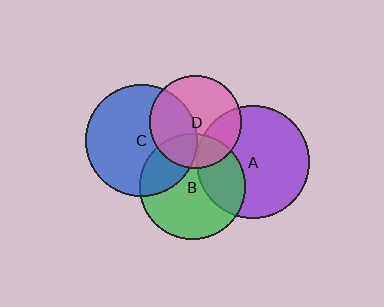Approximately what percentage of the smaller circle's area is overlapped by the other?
Approximately 40%.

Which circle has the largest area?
Circle A (purple).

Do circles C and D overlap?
Yes.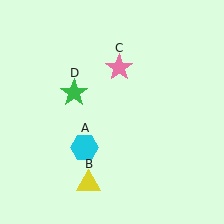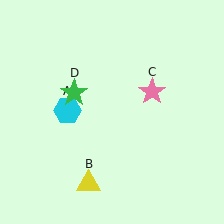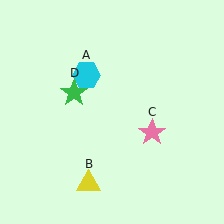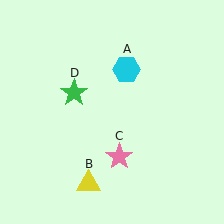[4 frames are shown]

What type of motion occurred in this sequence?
The cyan hexagon (object A), pink star (object C) rotated clockwise around the center of the scene.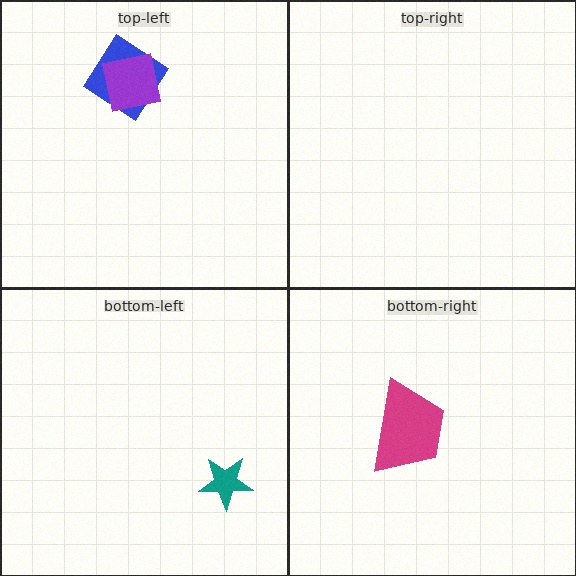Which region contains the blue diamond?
The top-left region.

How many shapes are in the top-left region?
2.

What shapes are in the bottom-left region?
The teal star.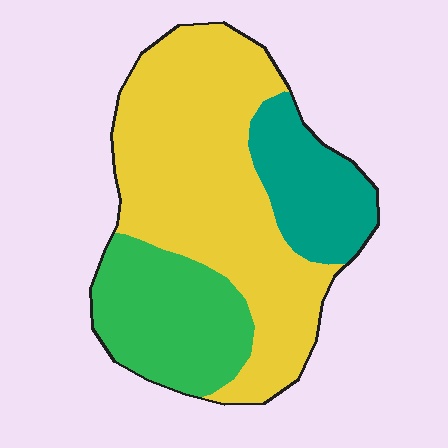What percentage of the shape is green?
Green takes up about one quarter (1/4) of the shape.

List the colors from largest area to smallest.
From largest to smallest: yellow, green, teal.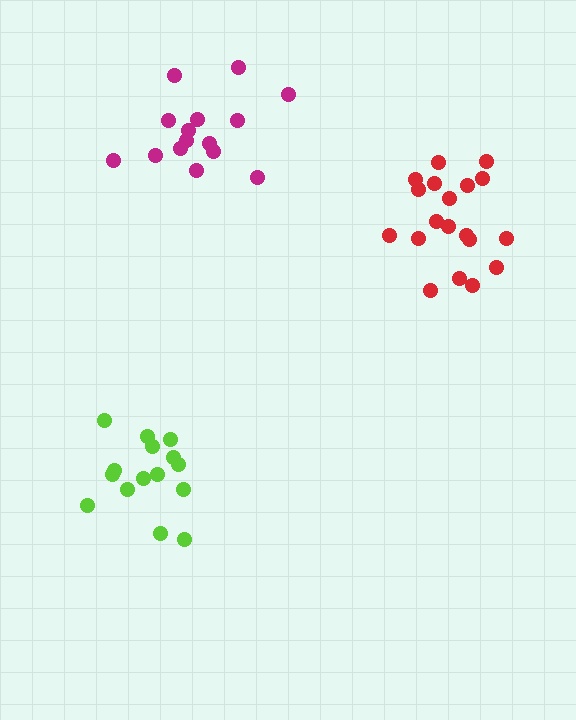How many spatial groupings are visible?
There are 3 spatial groupings.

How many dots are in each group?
Group 1: 19 dots, Group 2: 15 dots, Group 3: 15 dots (49 total).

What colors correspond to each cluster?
The clusters are colored: red, lime, magenta.